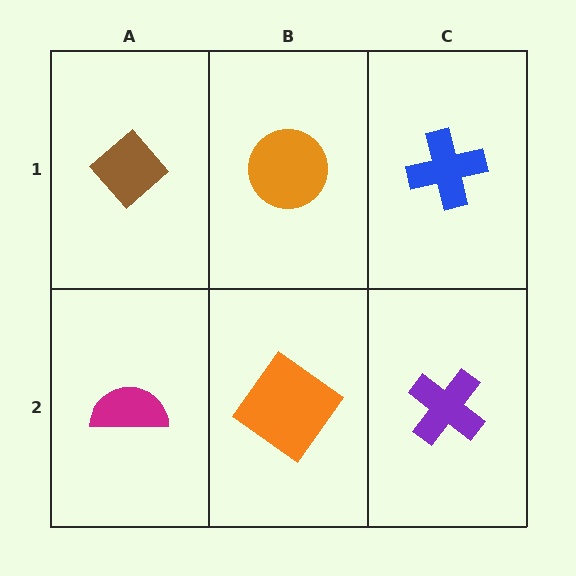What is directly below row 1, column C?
A purple cross.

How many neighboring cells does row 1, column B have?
3.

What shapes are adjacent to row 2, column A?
A brown diamond (row 1, column A), an orange diamond (row 2, column B).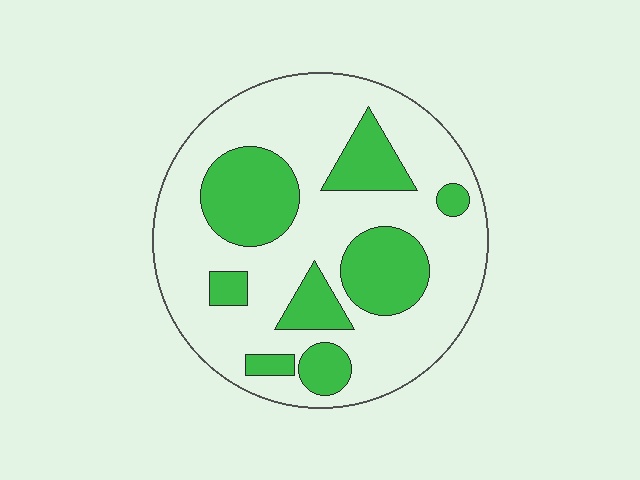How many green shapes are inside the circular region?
8.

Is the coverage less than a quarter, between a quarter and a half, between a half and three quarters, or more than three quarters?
Between a quarter and a half.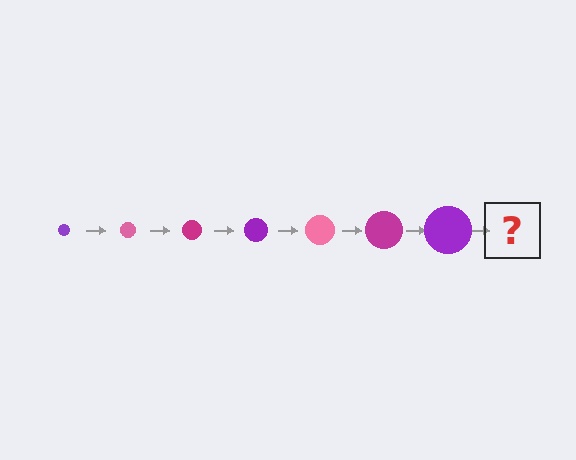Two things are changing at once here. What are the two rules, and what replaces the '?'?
The two rules are that the circle grows larger each step and the color cycles through purple, pink, and magenta. The '?' should be a pink circle, larger than the previous one.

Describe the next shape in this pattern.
It should be a pink circle, larger than the previous one.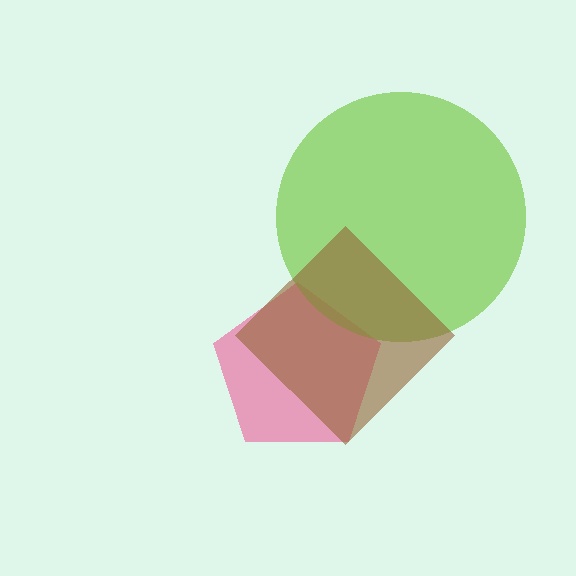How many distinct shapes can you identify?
There are 3 distinct shapes: a pink pentagon, a lime circle, a brown diamond.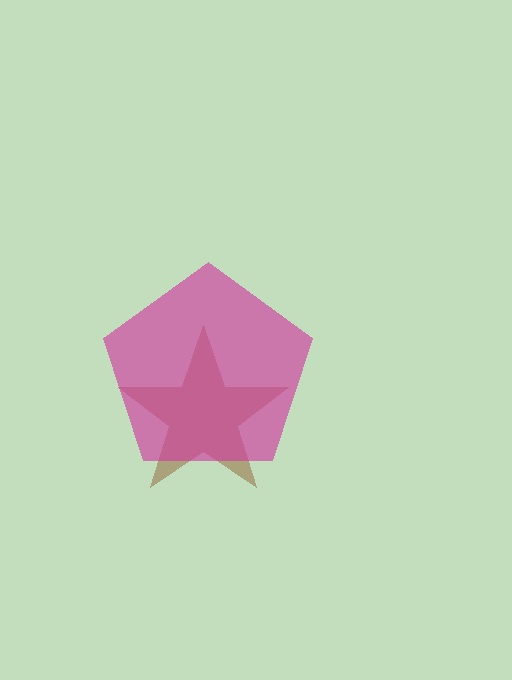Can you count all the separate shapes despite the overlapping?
Yes, there are 2 separate shapes.